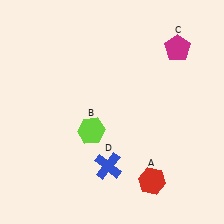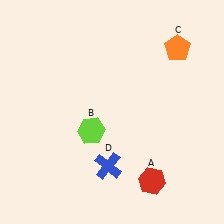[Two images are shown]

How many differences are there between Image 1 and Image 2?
There is 1 difference between the two images.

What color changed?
The pentagon (C) changed from magenta in Image 1 to orange in Image 2.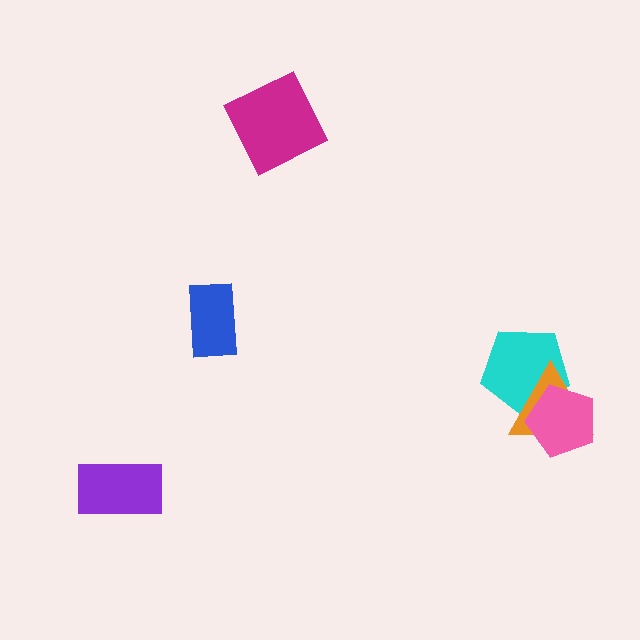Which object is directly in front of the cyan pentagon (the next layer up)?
The orange triangle is directly in front of the cyan pentagon.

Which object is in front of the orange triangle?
The pink pentagon is in front of the orange triangle.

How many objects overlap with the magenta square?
0 objects overlap with the magenta square.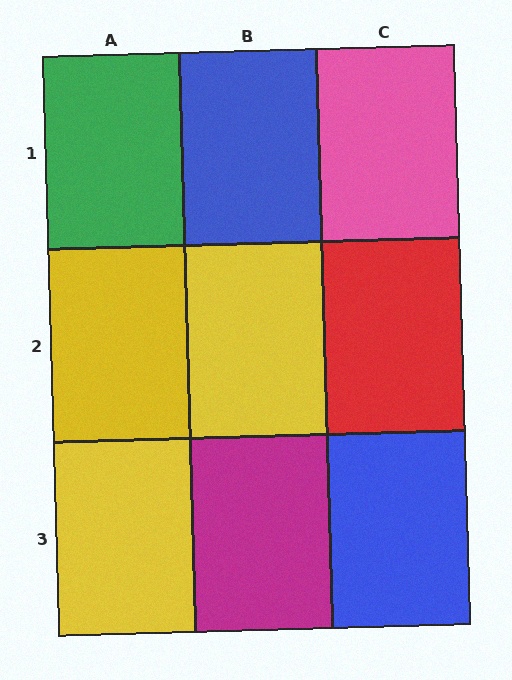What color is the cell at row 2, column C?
Red.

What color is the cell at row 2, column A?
Yellow.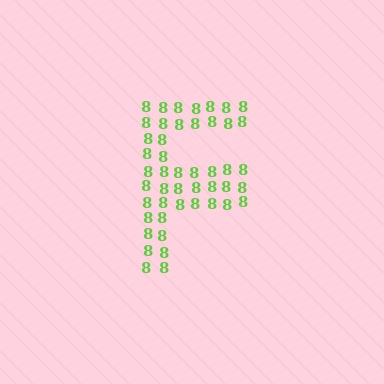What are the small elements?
The small elements are digit 8's.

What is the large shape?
The large shape is the letter F.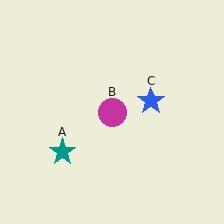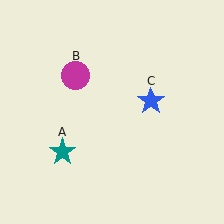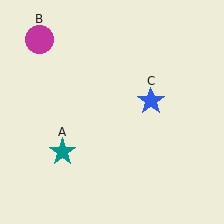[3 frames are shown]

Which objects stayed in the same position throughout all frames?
Teal star (object A) and blue star (object C) remained stationary.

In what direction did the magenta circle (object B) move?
The magenta circle (object B) moved up and to the left.